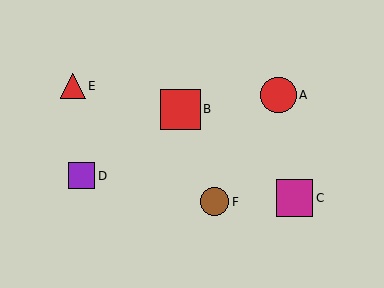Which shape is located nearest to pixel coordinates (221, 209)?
The brown circle (labeled F) at (214, 202) is nearest to that location.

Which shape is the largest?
The red square (labeled B) is the largest.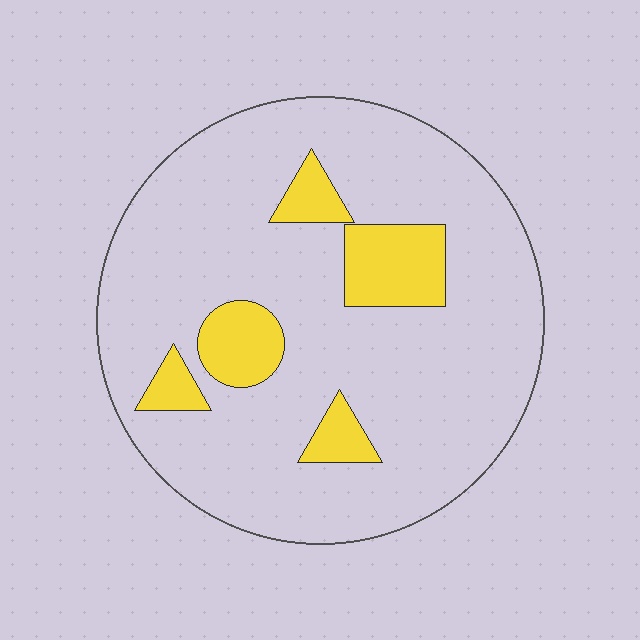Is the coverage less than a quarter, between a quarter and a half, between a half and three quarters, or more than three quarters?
Less than a quarter.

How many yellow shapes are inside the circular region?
5.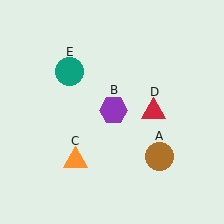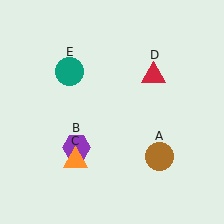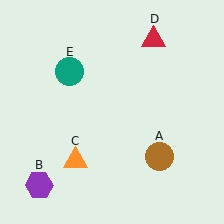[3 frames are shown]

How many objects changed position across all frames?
2 objects changed position: purple hexagon (object B), red triangle (object D).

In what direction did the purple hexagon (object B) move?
The purple hexagon (object B) moved down and to the left.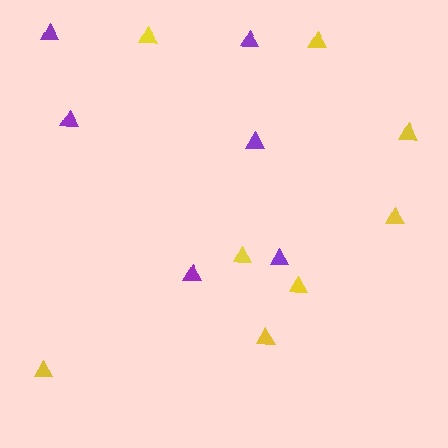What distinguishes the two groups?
There are 2 groups: one group of yellow triangles (8) and one group of purple triangles (6).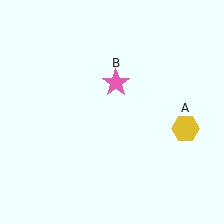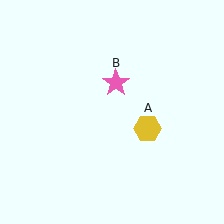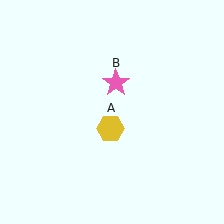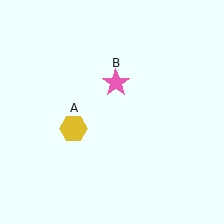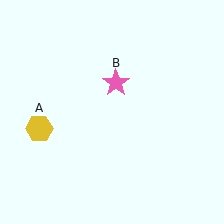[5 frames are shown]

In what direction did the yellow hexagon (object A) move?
The yellow hexagon (object A) moved left.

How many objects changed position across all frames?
1 object changed position: yellow hexagon (object A).